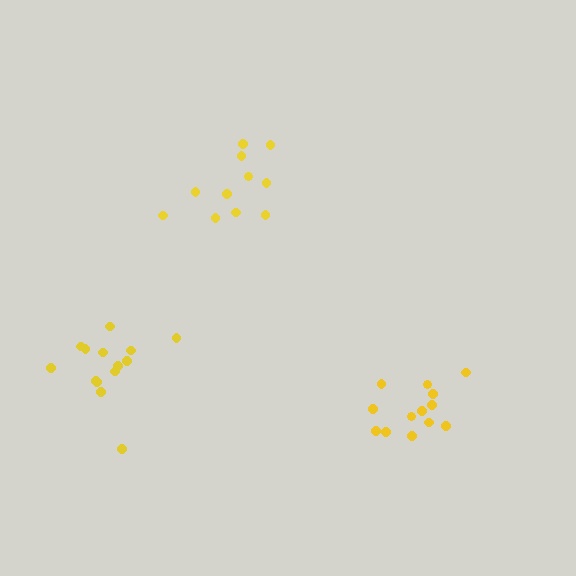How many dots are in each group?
Group 1: 13 dots, Group 2: 11 dots, Group 3: 14 dots (38 total).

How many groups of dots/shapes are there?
There are 3 groups.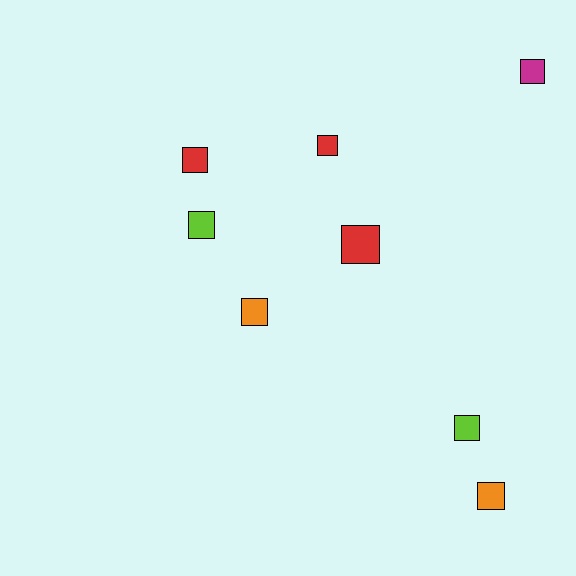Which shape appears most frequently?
Square, with 8 objects.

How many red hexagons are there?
There are no red hexagons.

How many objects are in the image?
There are 8 objects.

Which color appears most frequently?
Red, with 3 objects.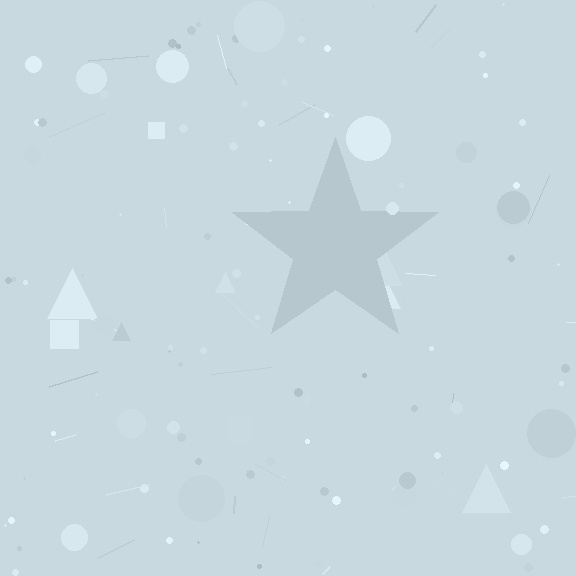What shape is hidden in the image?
A star is hidden in the image.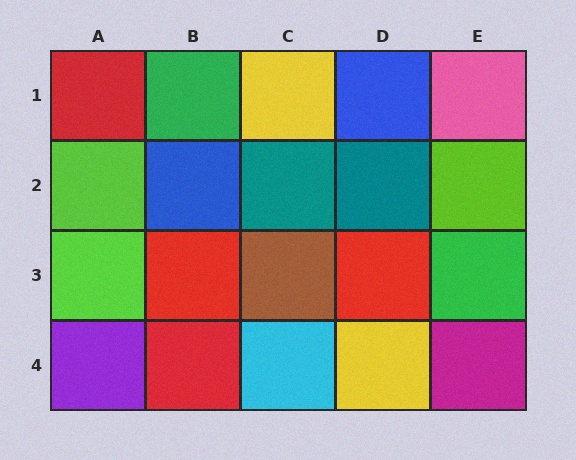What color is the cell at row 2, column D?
Teal.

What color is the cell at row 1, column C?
Yellow.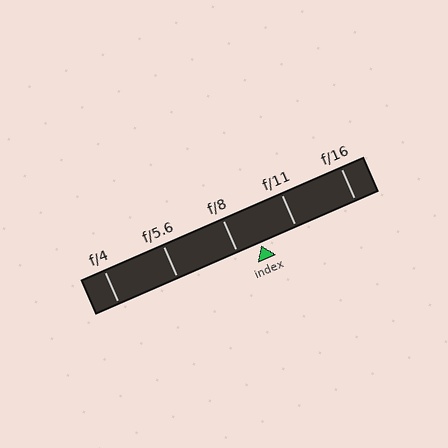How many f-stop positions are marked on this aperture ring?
There are 5 f-stop positions marked.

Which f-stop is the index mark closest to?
The index mark is closest to f/8.